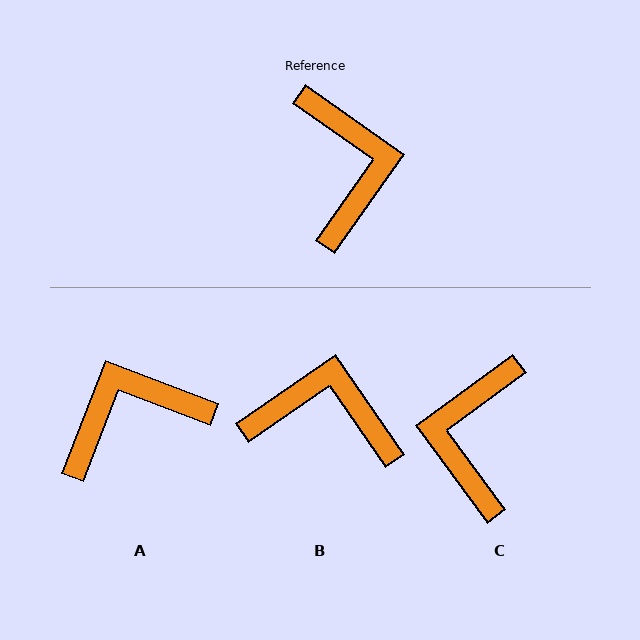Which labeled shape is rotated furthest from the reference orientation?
C, about 161 degrees away.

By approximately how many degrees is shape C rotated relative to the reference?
Approximately 161 degrees counter-clockwise.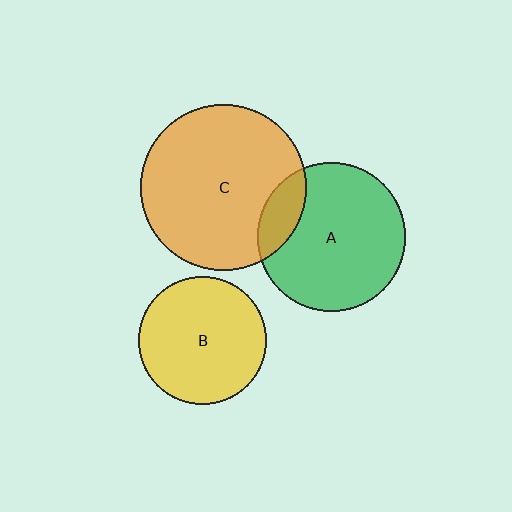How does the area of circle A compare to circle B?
Approximately 1.4 times.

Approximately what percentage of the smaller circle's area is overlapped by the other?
Approximately 15%.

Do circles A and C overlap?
Yes.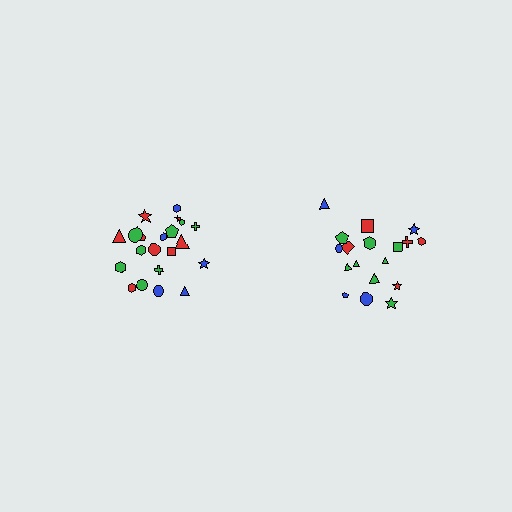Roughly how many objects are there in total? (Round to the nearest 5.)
Roughly 40 objects in total.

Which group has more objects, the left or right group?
The left group.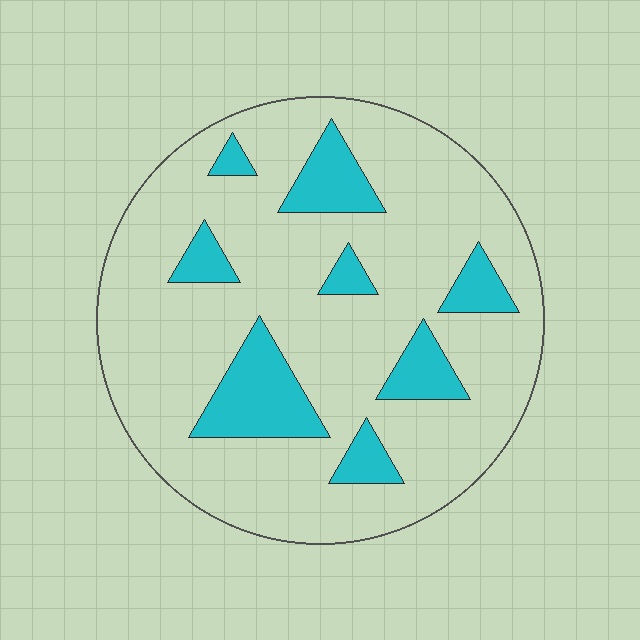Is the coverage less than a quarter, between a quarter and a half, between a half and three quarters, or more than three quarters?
Less than a quarter.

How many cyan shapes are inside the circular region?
8.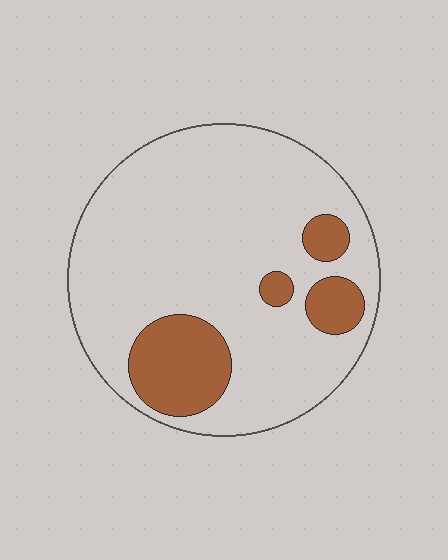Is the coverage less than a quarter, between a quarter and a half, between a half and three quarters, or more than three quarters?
Less than a quarter.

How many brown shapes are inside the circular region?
4.